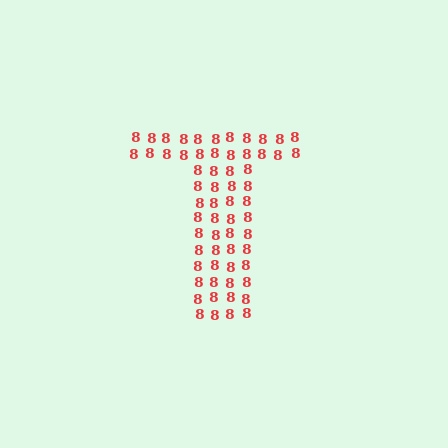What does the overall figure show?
The overall figure shows the letter T.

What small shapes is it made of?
It is made of small digit 8's.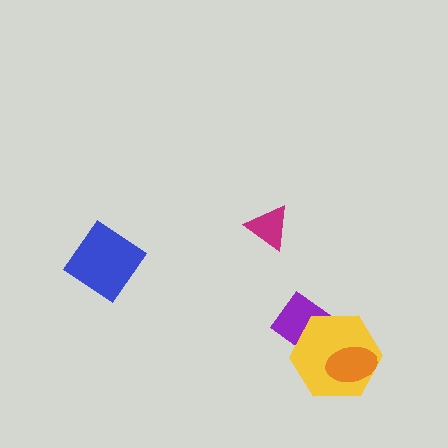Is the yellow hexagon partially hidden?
Yes, it is partially covered by another shape.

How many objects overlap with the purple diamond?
1 object overlaps with the purple diamond.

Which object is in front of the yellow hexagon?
The orange ellipse is in front of the yellow hexagon.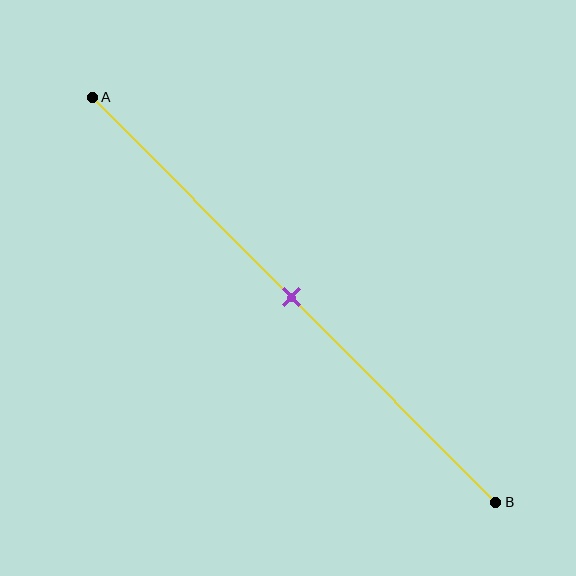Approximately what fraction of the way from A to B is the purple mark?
The purple mark is approximately 50% of the way from A to B.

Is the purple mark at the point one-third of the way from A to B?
No, the mark is at about 50% from A, not at the 33% one-third point.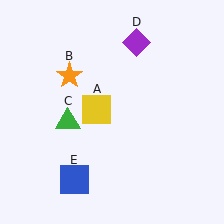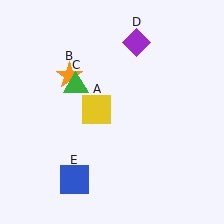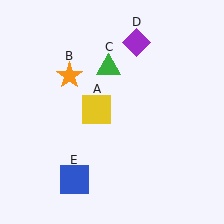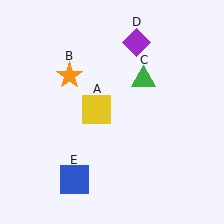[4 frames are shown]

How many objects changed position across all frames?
1 object changed position: green triangle (object C).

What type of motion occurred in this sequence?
The green triangle (object C) rotated clockwise around the center of the scene.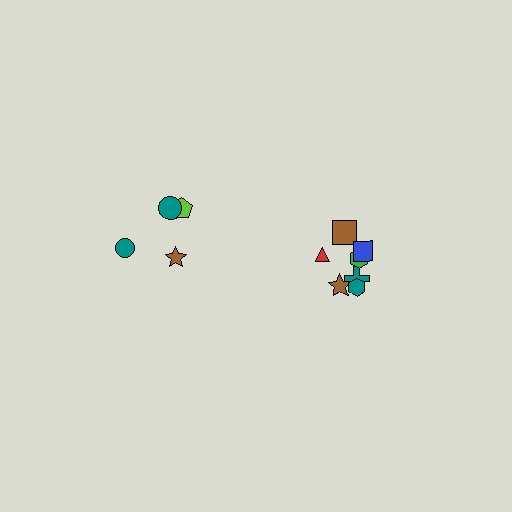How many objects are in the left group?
There are 4 objects.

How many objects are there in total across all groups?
There are 11 objects.